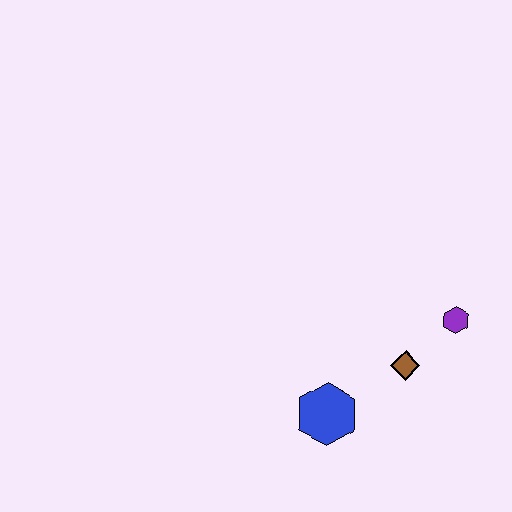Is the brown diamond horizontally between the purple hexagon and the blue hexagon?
Yes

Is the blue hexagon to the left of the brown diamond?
Yes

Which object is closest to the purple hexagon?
The brown diamond is closest to the purple hexagon.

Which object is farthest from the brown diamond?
The blue hexagon is farthest from the brown diamond.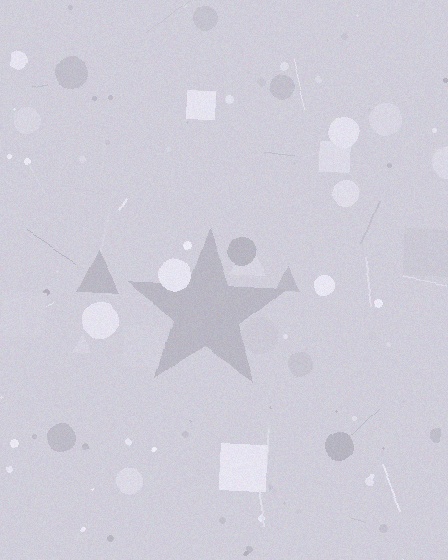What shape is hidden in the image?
A star is hidden in the image.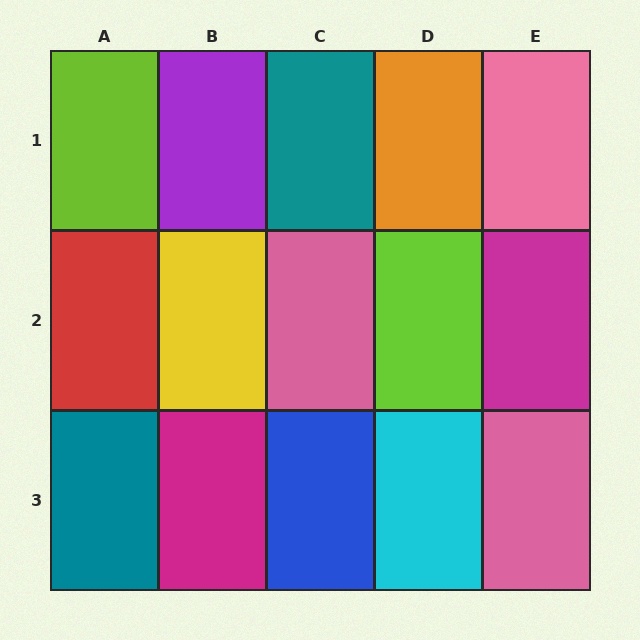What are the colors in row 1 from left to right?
Lime, purple, teal, orange, pink.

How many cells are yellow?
1 cell is yellow.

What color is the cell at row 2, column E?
Magenta.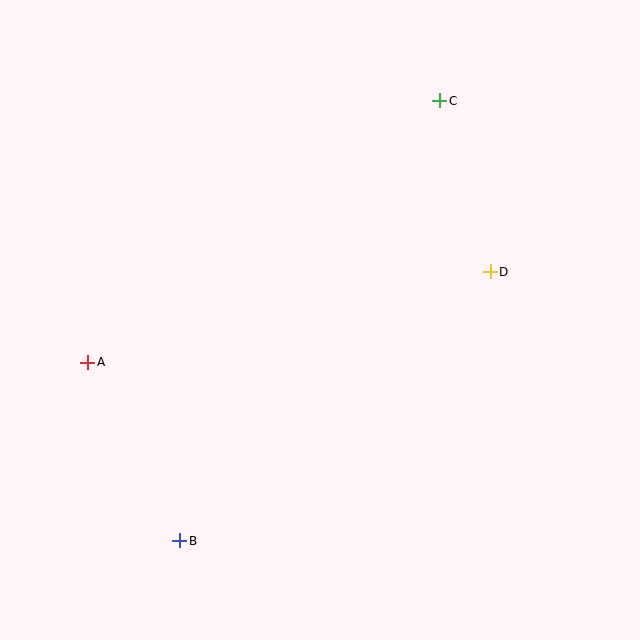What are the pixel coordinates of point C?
Point C is at (440, 101).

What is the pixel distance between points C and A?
The distance between C and A is 439 pixels.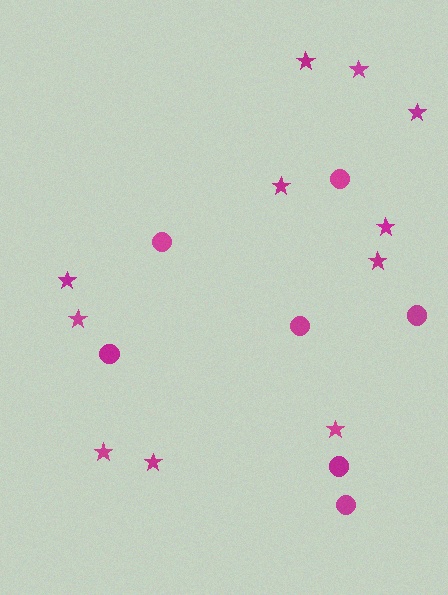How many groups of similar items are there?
There are 2 groups: one group of stars (11) and one group of circles (7).